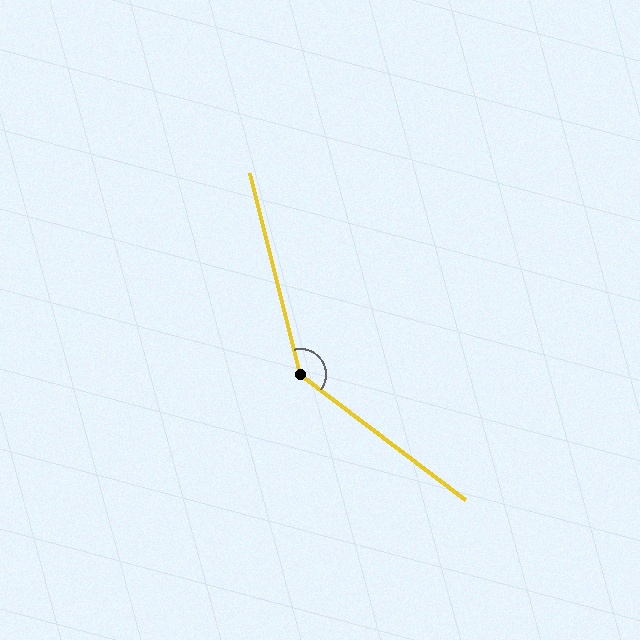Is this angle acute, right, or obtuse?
It is obtuse.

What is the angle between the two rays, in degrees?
Approximately 141 degrees.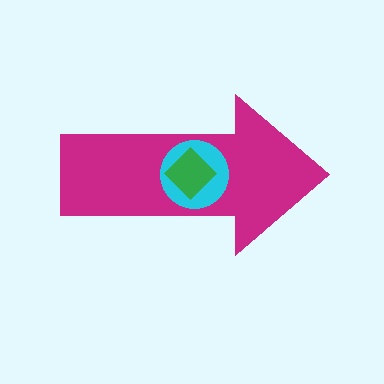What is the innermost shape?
The green diamond.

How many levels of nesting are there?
3.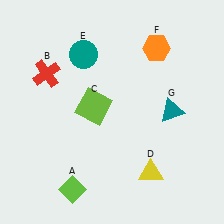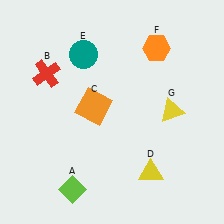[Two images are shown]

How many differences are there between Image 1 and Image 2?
There are 2 differences between the two images.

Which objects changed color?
C changed from lime to orange. G changed from teal to yellow.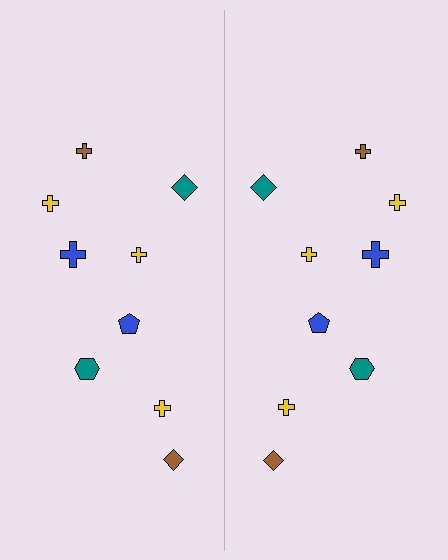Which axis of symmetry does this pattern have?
The pattern has a vertical axis of symmetry running through the center of the image.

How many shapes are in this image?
There are 18 shapes in this image.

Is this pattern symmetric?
Yes, this pattern has bilateral (reflection) symmetry.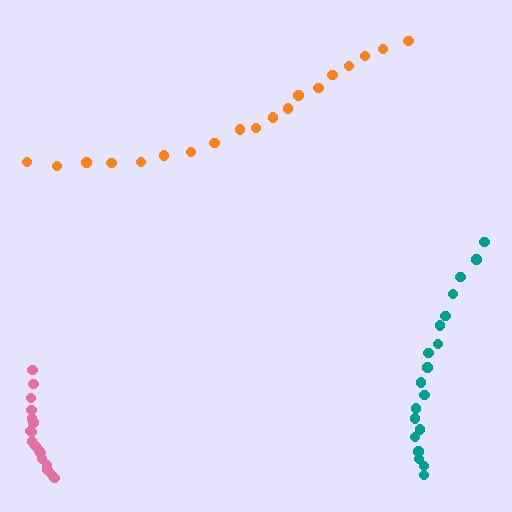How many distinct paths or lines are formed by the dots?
There are 3 distinct paths.